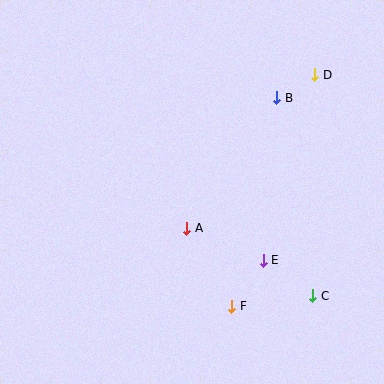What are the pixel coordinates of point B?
Point B is at (277, 98).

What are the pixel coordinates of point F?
Point F is at (232, 306).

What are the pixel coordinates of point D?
Point D is at (315, 75).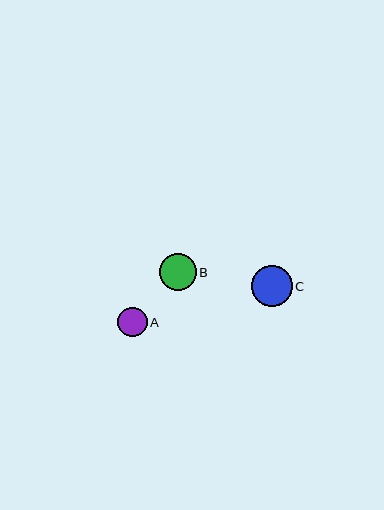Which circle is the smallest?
Circle A is the smallest with a size of approximately 30 pixels.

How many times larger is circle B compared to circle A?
Circle B is approximately 1.2 times the size of circle A.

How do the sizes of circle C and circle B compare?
Circle C and circle B are approximately the same size.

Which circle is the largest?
Circle C is the largest with a size of approximately 41 pixels.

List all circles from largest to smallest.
From largest to smallest: C, B, A.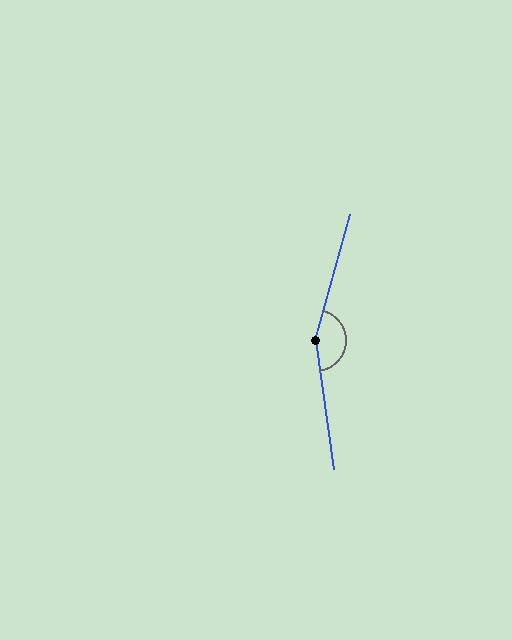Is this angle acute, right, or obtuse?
It is obtuse.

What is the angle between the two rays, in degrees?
Approximately 156 degrees.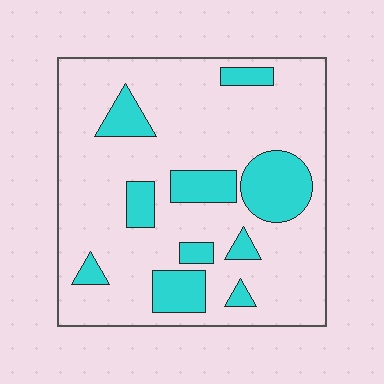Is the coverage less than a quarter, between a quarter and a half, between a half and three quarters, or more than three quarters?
Less than a quarter.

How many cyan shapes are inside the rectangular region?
10.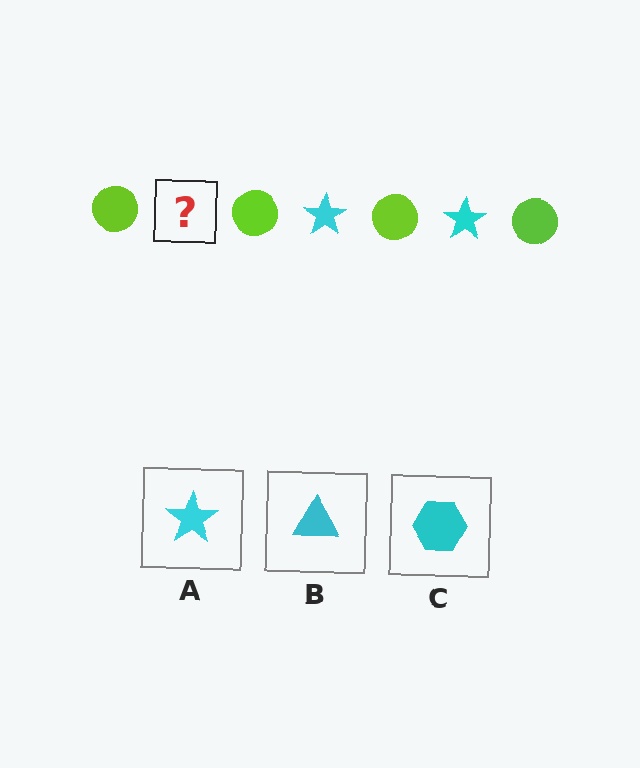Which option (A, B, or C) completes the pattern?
A.